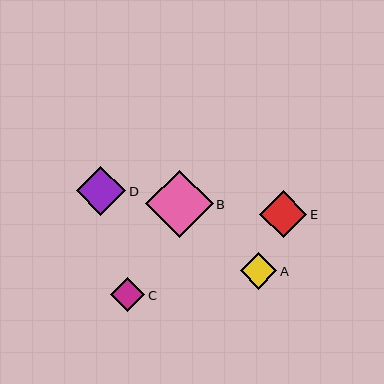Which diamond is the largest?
Diamond B is the largest with a size of approximately 68 pixels.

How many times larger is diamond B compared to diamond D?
Diamond B is approximately 1.4 times the size of diamond D.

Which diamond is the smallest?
Diamond C is the smallest with a size of approximately 34 pixels.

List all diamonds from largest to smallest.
From largest to smallest: B, D, E, A, C.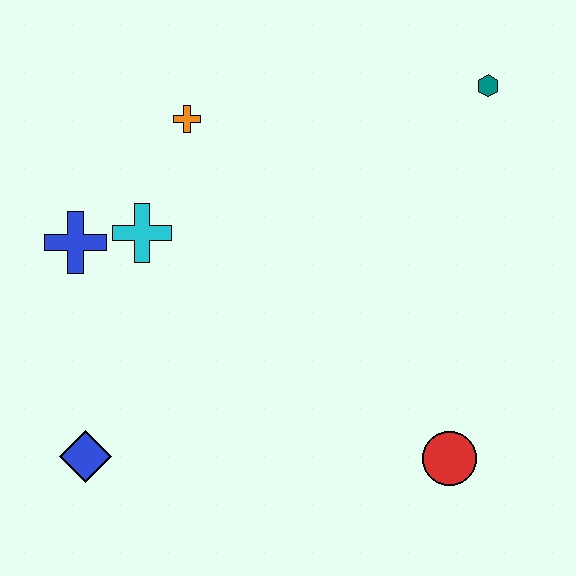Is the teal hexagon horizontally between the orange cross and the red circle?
No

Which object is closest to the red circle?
The blue diamond is closest to the red circle.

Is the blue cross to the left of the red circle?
Yes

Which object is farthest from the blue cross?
The teal hexagon is farthest from the blue cross.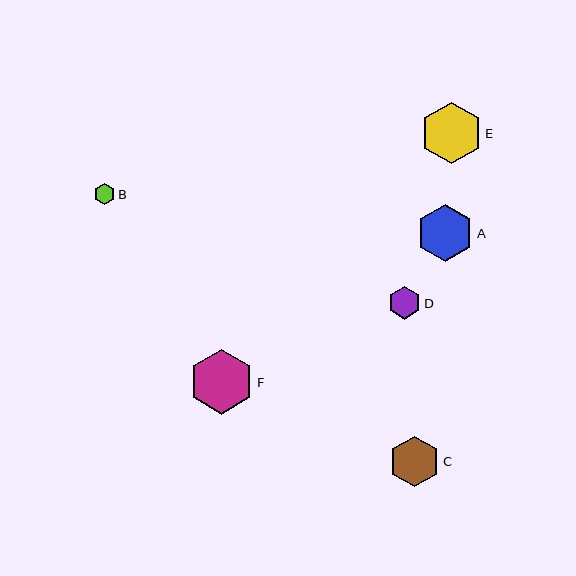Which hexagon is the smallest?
Hexagon B is the smallest with a size of approximately 21 pixels.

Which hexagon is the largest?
Hexagon F is the largest with a size of approximately 65 pixels.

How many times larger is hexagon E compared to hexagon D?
Hexagon E is approximately 1.9 times the size of hexagon D.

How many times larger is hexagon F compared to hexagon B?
Hexagon F is approximately 3.1 times the size of hexagon B.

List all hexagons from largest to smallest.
From largest to smallest: F, E, A, C, D, B.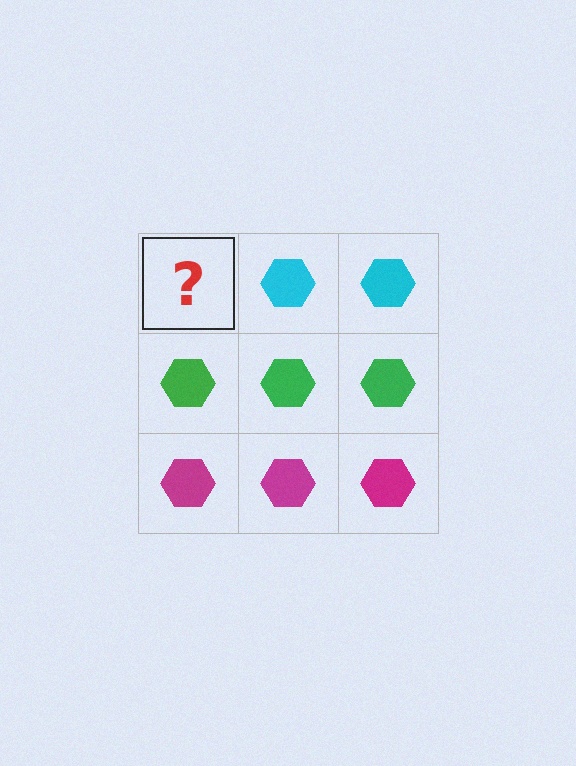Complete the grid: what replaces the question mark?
The question mark should be replaced with a cyan hexagon.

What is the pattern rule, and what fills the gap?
The rule is that each row has a consistent color. The gap should be filled with a cyan hexagon.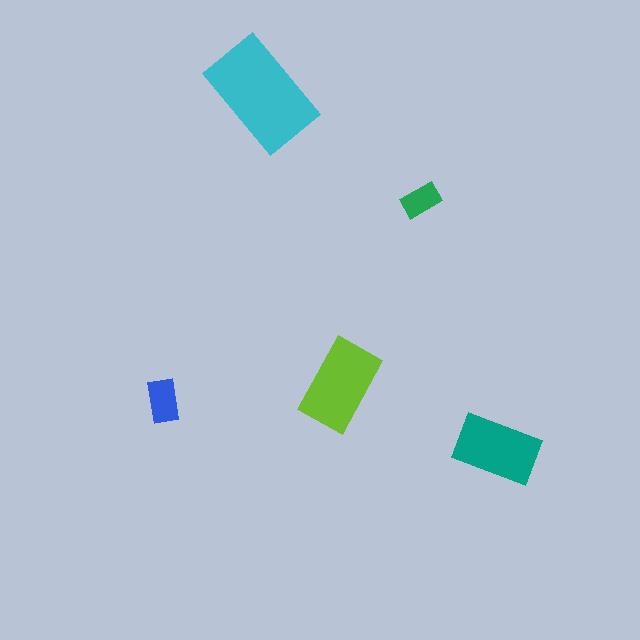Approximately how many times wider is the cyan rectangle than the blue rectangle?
About 2.5 times wider.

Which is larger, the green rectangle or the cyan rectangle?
The cyan one.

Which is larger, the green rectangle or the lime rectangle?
The lime one.